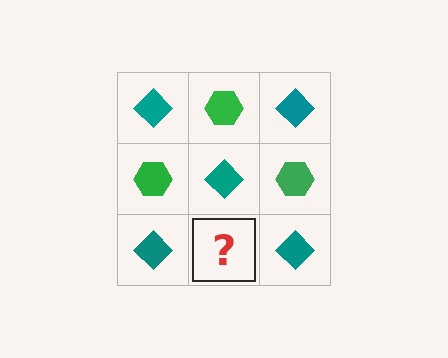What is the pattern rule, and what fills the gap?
The rule is that it alternates teal diamond and green hexagon in a checkerboard pattern. The gap should be filled with a green hexagon.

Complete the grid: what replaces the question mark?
The question mark should be replaced with a green hexagon.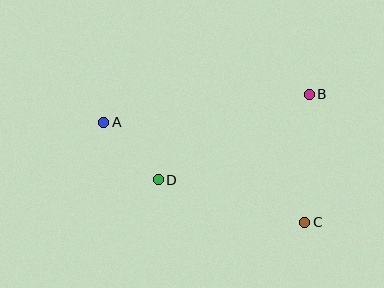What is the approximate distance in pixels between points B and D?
The distance between B and D is approximately 173 pixels.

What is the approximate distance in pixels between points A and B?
The distance between A and B is approximately 208 pixels.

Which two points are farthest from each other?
Points A and C are farthest from each other.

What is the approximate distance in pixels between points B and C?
The distance between B and C is approximately 128 pixels.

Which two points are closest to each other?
Points A and D are closest to each other.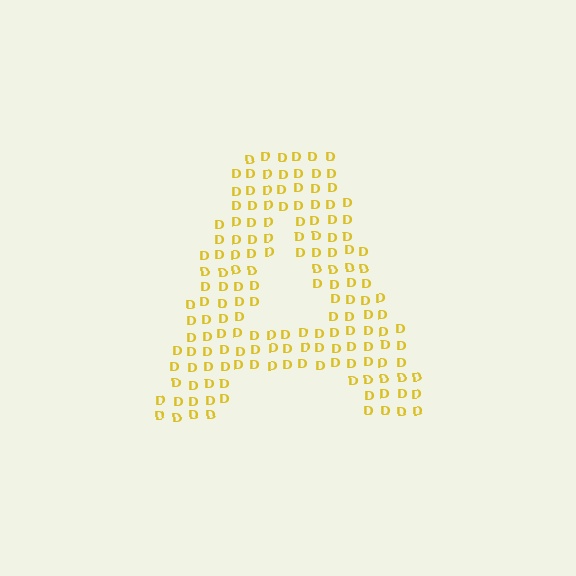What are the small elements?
The small elements are letter D's.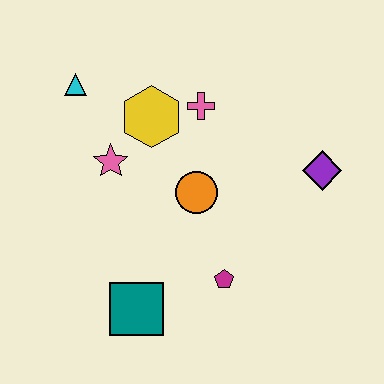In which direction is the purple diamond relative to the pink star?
The purple diamond is to the right of the pink star.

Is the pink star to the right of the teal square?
No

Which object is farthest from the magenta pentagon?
The cyan triangle is farthest from the magenta pentagon.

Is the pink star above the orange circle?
Yes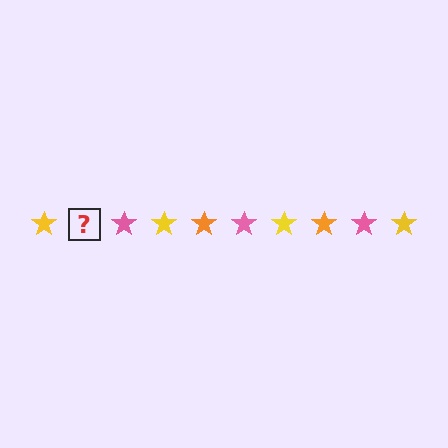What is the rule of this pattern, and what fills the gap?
The rule is that the pattern cycles through yellow, orange, pink stars. The gap should be filled with an orange star.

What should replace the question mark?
The question mark should be replaced with an orange star.